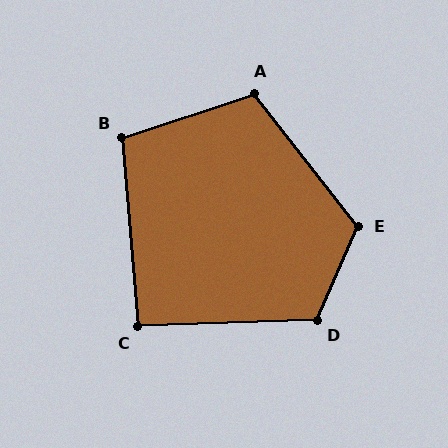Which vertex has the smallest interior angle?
C, at approximately 93 degrees.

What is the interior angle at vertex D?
Approximately 116 degrees (obtuse).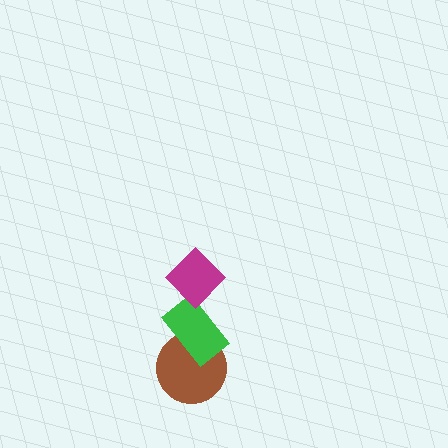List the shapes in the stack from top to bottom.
From top to bottom: the magenta diamond, the green rectangle, the brown circle.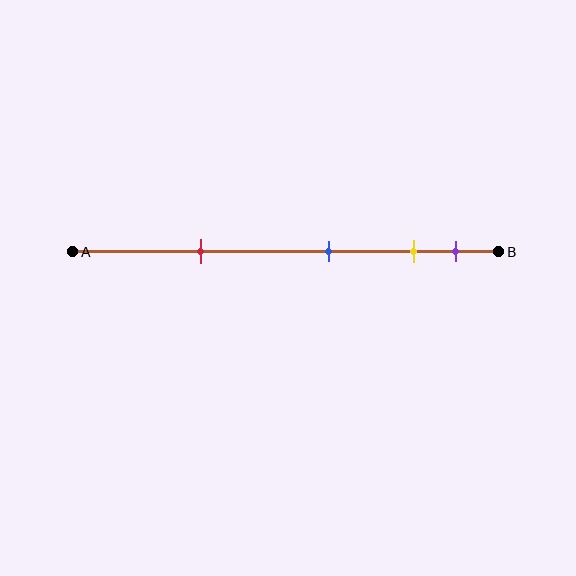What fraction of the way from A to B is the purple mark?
The purple mark is approximately 90% (0.9) of the way from A to B.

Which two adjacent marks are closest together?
The yellow and purple marks are the closest adjacent pair.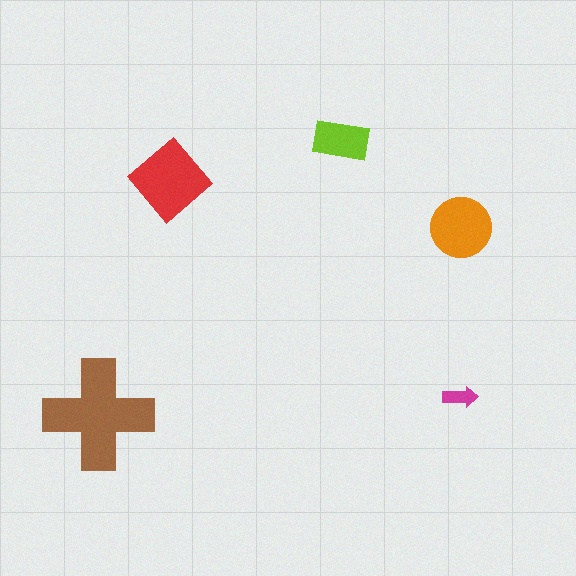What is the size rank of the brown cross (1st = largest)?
1st.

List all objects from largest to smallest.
The brown cross, the red diamond, the orange circle, the lime rectangle, the magenta arrow.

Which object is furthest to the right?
The orange circle is rightmost.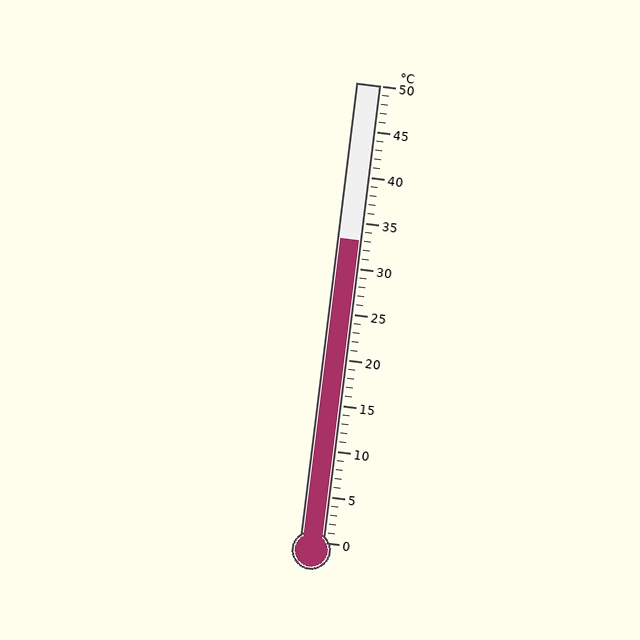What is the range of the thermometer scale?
The thermometer scale ranges from 0°C to 50°C.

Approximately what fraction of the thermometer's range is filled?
The thermometer is filled to approximately 65% of its range.